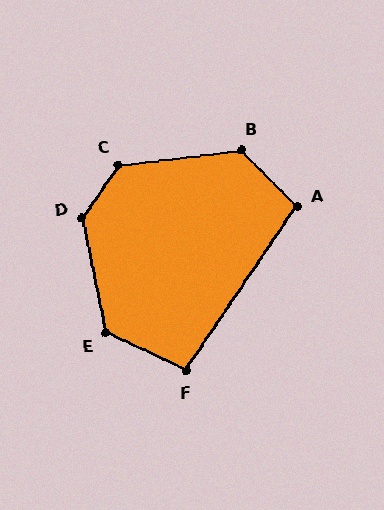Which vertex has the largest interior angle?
D, at approximately 134 degrees.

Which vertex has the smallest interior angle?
F, at approximately 98 degrees.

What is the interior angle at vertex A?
Approximately 101 degrees (obtuse).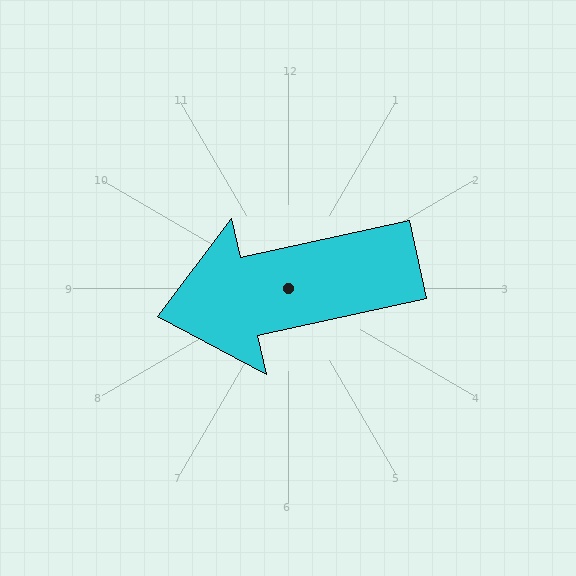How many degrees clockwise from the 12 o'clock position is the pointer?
Approximately 258 degrees.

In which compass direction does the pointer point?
West.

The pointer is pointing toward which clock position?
Roughly 9 o'clock.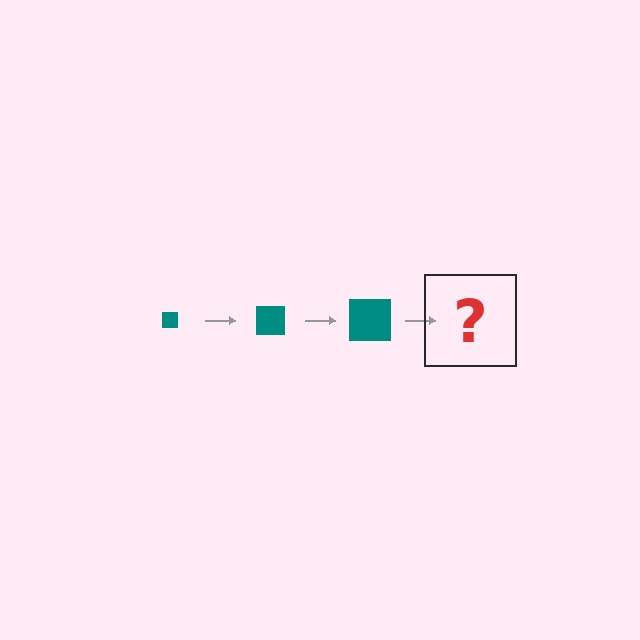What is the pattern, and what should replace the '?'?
The pattern is that the square gets progressively larger each step. The '?' should be a teal square, larger than the previous one.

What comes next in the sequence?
The next element should be a teal square, larger than the previous one.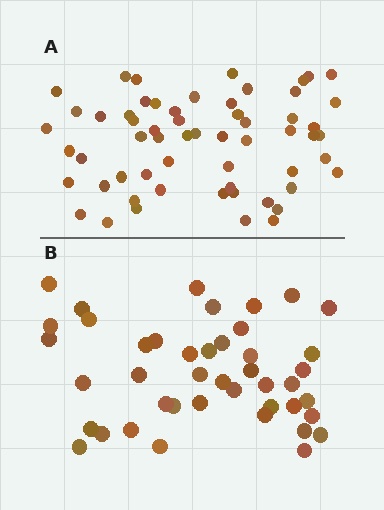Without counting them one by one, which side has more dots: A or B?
Region A (the top region) has more dots.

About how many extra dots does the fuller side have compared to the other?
Region A has approximately 15 more dots than region B.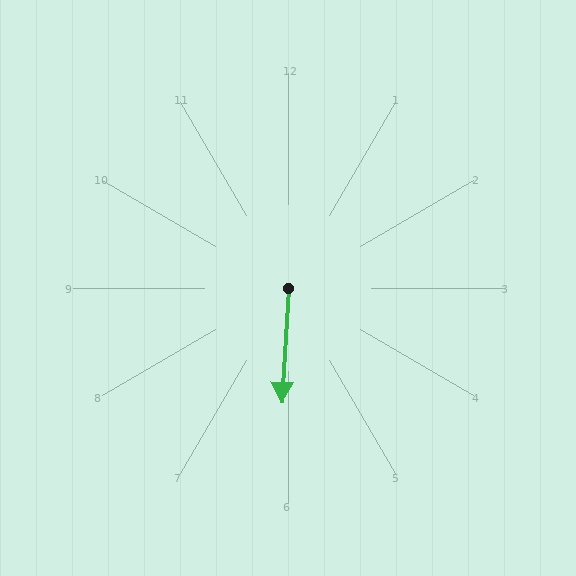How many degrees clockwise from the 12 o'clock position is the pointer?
Approximately 183 degrees.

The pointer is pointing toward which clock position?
Roughly 6 o'clock.